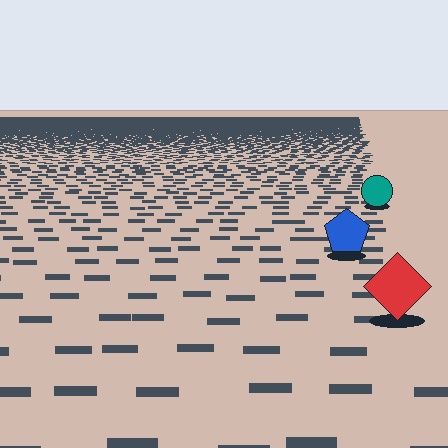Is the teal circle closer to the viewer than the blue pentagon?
No. The blue pentagon is closer — you can tell from the texture gradient: the ground texture is coarser near it.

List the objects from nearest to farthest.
From nearest to farthest: the red diamond, the blue pentagon, the teal circle.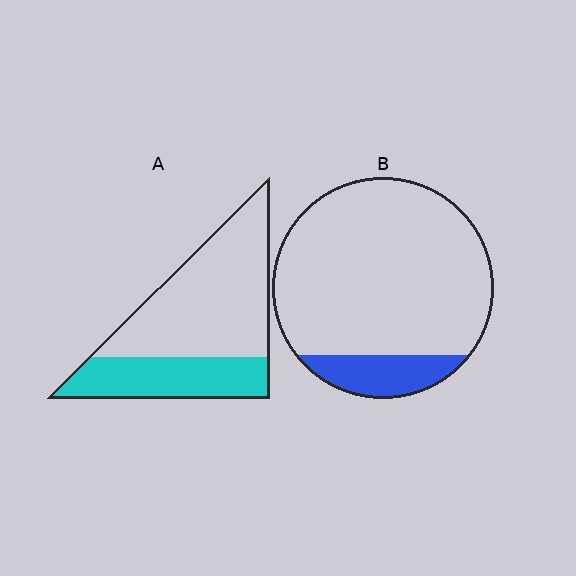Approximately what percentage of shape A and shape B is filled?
A is approximately 35% and B is approximately 15%.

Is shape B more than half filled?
No.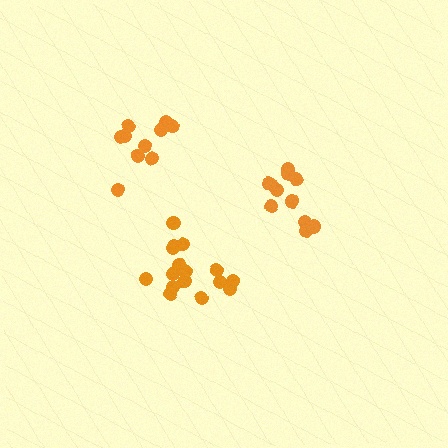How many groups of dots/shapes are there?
There are 3 groups.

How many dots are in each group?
Group 1: 11 dots, Group 2: 16 dots, Group 3: 10 dots (37 total).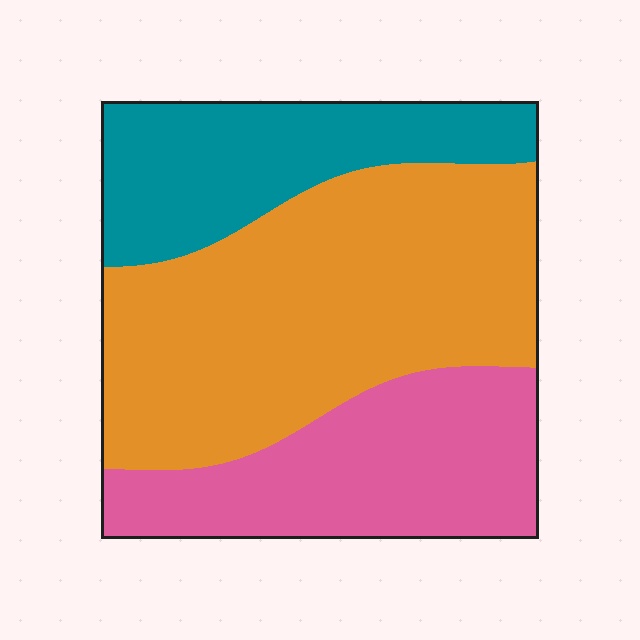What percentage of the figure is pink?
Pink takes up about one quarter (1/4) of the figure.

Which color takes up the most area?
Orange, at roughly 50%.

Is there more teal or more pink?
Pink.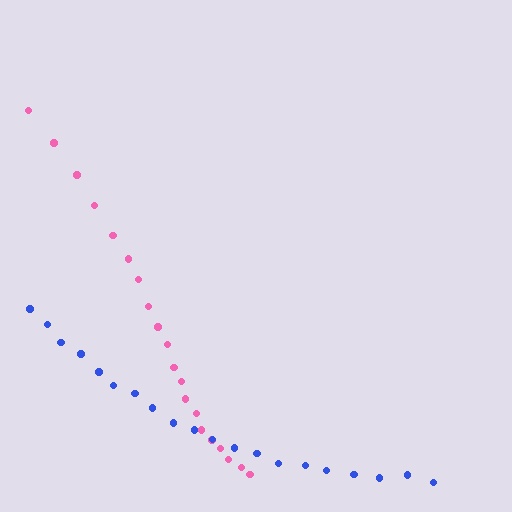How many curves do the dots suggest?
There are 2 distinct paths.